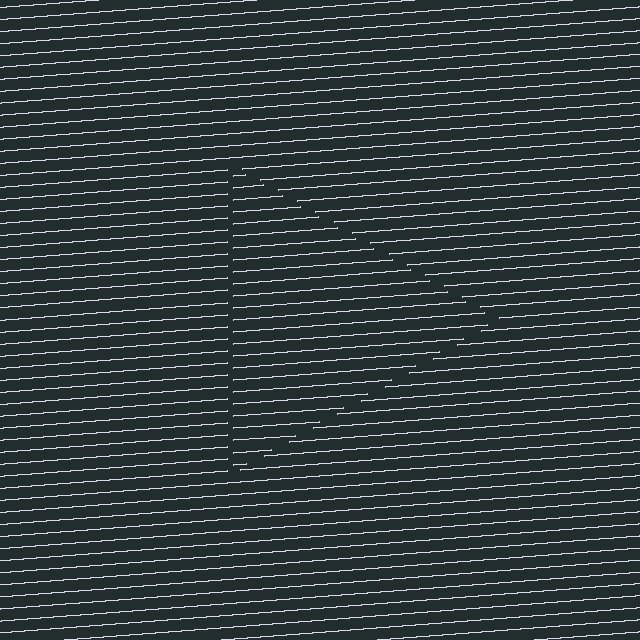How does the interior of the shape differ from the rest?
The interior of the shape contains the same grating, shifted by half a period — the contour is defined by the phase discontinuity where line-ends from the inner and outer gratings abut.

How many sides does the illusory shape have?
3 sides — the line-ends trace a triangle.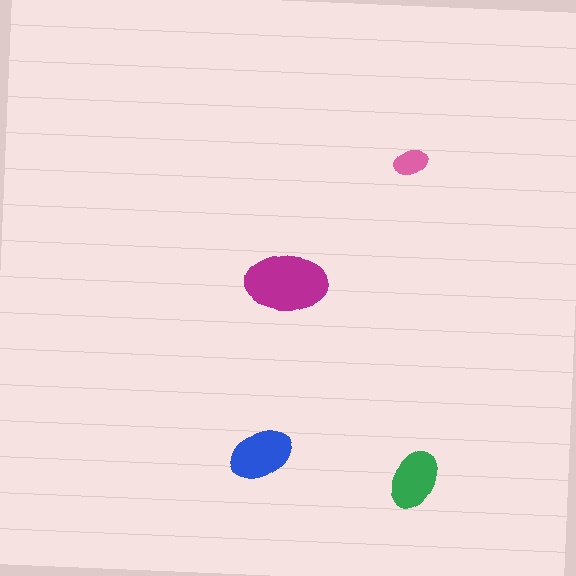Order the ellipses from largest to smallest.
the magenta one, the blue one, the green one, the pink one.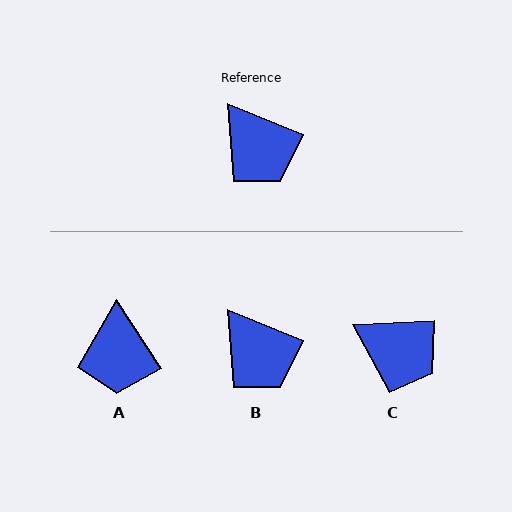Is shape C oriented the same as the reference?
No, it is off by about 24 degrees.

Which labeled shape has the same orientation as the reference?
B.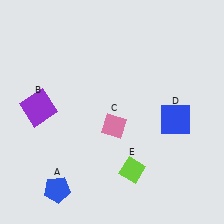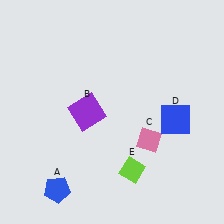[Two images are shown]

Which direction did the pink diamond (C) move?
The pink diamond (C) moved right.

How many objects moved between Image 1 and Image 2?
2 objects moved between the two images.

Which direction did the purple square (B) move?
The purple square (B) moved right.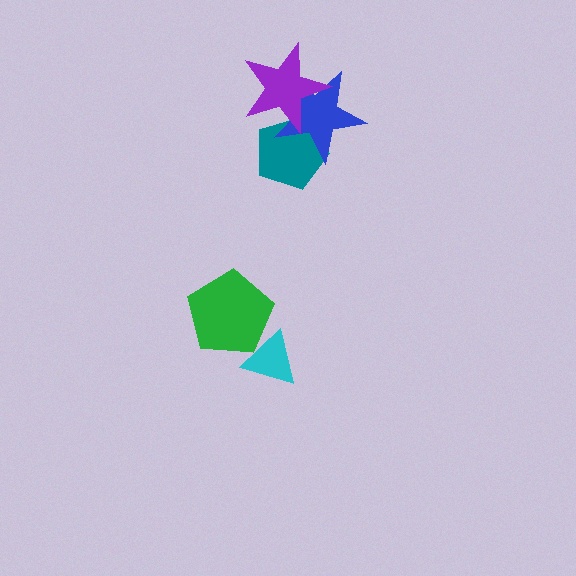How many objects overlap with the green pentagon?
1 object overlaps with the green pentagon.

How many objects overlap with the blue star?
2 objects overlap with the blue star.